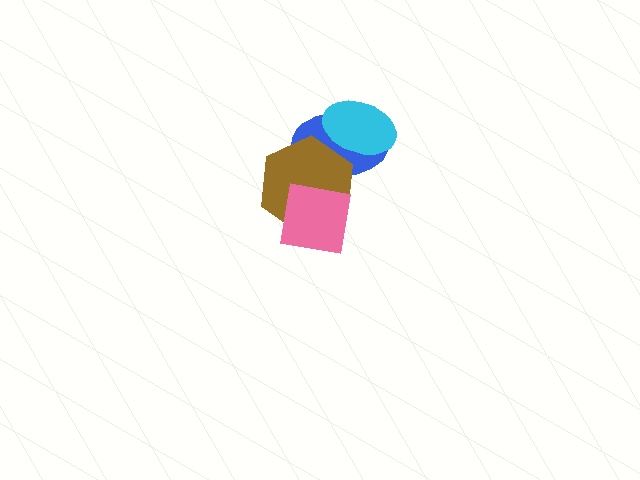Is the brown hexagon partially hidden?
Yes, it is partially covered by another shape.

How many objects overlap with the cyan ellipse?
2 objects overlap with the cyan ellipse.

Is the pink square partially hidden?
No, no other shape covers it.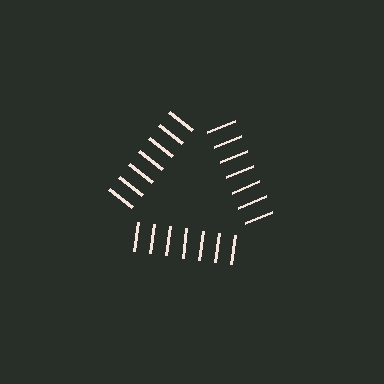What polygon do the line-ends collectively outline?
An illusory triangle — the line segments terminate on its edges but no continuous stroke is drawn.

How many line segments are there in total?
21 — 7 along each of the 3 edges.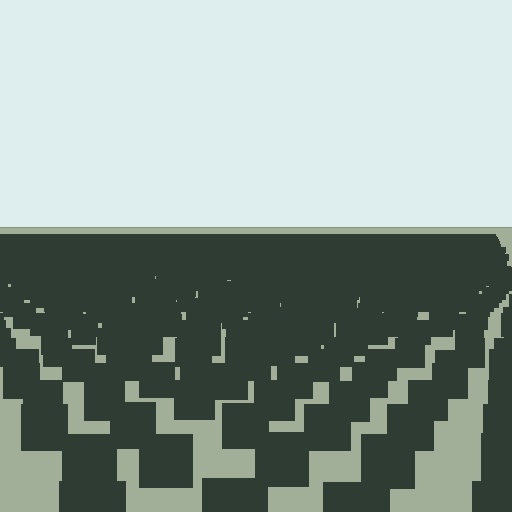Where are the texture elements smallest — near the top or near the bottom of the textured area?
Near the top.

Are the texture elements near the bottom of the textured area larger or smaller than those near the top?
Larger. Near the bottom, elements are closer to the viewer and appear at a bigger on-screen size.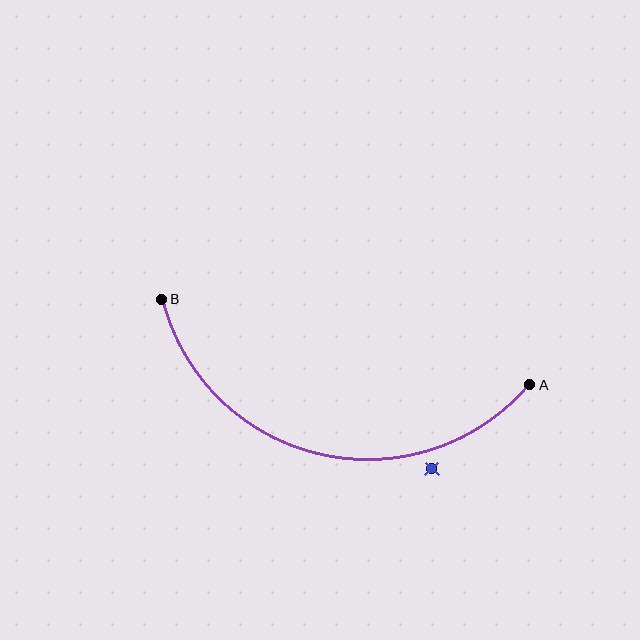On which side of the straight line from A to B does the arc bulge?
The arc bulges below the straight line connecting A and B.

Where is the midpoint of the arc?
The arc midpoint is the point on the curve farthest from the straight line joining A and B. It sits below that line.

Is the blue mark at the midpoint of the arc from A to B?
No — the blue mark does not lie on the arc at all. It sits slightly outside the curve.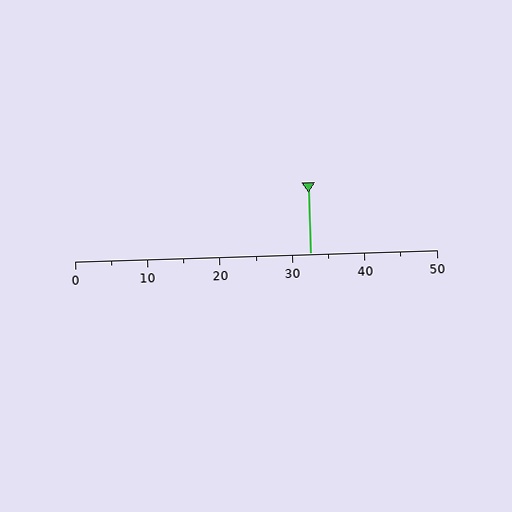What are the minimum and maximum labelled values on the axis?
The axis runs from 0 to 50.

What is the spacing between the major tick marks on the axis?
The major ticks are spaced 10 apart.